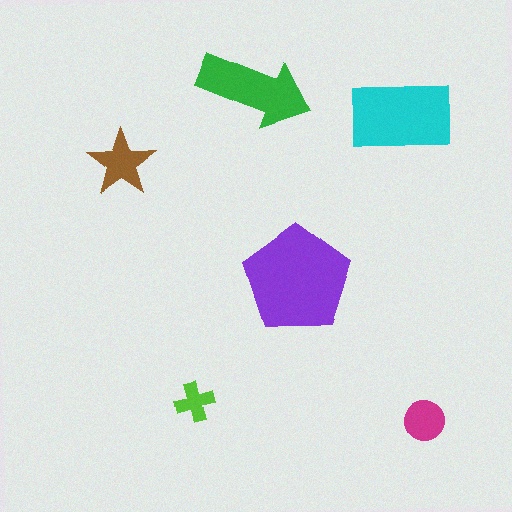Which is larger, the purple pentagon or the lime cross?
The purple pentagon.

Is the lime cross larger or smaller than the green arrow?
Smaller.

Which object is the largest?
The purple pentagon.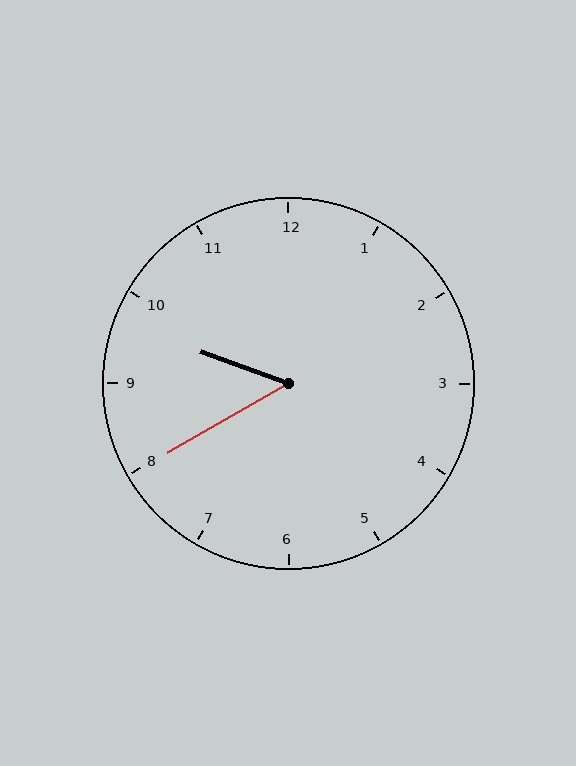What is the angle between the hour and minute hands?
Approximately 50 degrees.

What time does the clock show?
9:40.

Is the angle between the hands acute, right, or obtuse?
It is acute.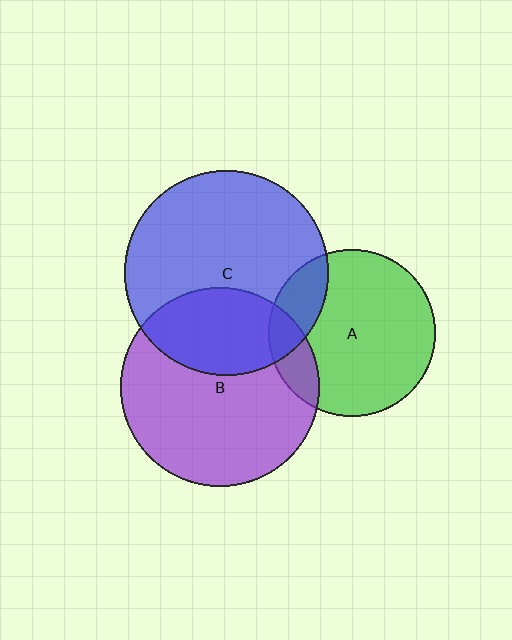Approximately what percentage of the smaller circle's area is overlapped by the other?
Approximately 35%.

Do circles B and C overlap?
Yes.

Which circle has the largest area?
Circle C (blue).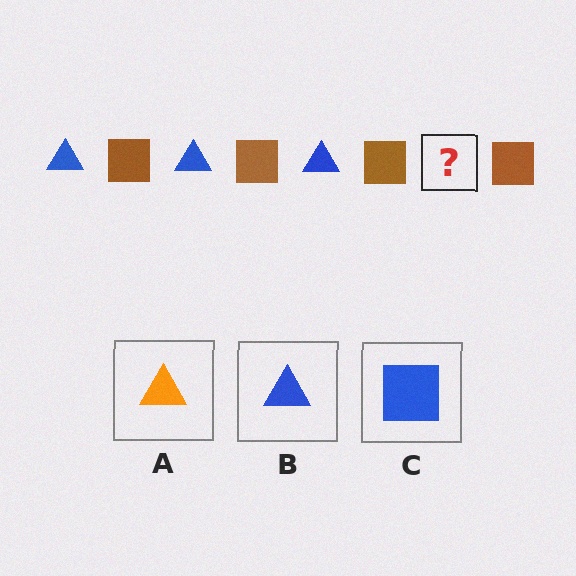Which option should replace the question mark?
Option B.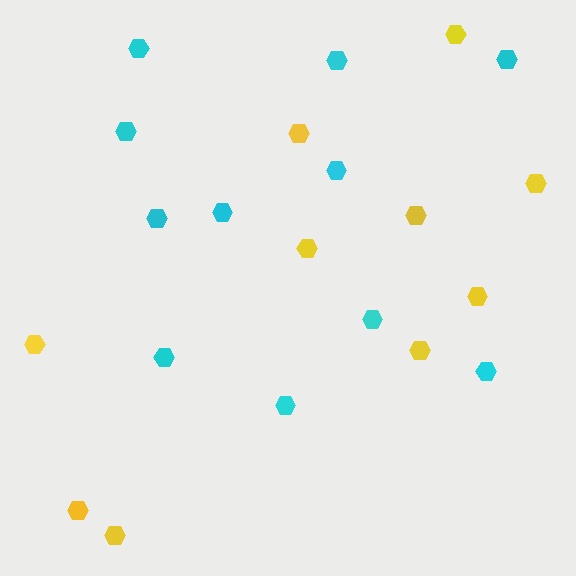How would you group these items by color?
There are 2 groups: one group of cyan hexagons (11) and one group of yellow hexagons (10).